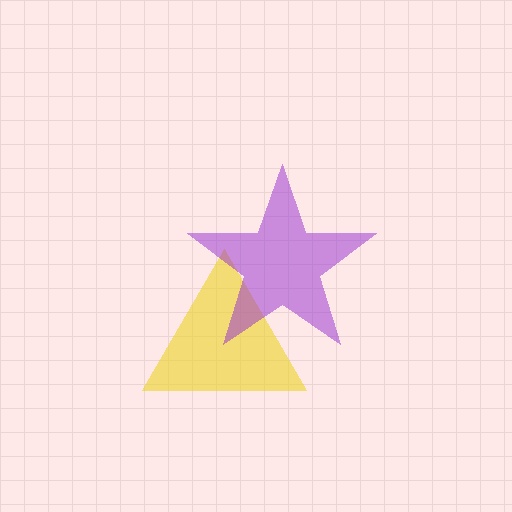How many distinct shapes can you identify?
There are 2 distinct shapes: a yellow triangle, a purple star.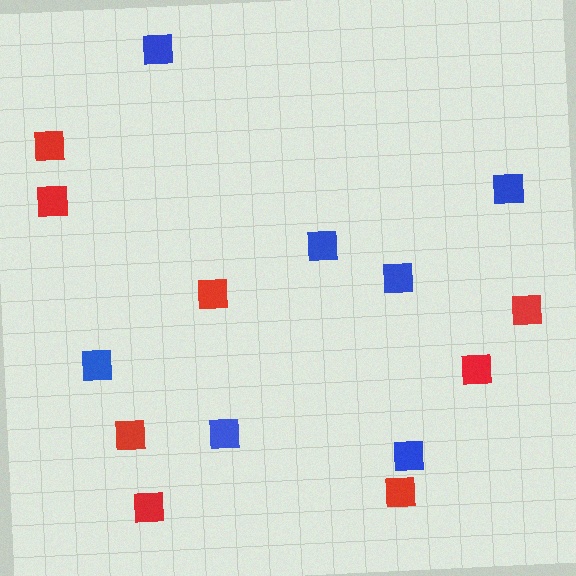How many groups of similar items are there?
There are 2 groups: one group of blue squares (7) and one group of red squares (8).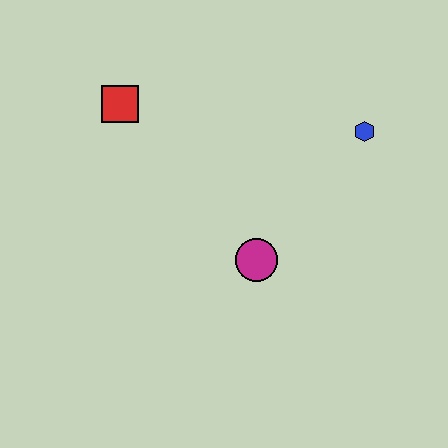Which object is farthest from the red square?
The blue hexagon is farthest from the red square.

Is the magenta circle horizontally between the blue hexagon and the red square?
Yes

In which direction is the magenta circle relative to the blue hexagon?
The magenta circle is below the blue hexagon.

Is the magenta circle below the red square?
Yes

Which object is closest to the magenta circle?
The blue hexagon is closest to the magenta circle.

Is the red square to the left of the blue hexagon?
Yes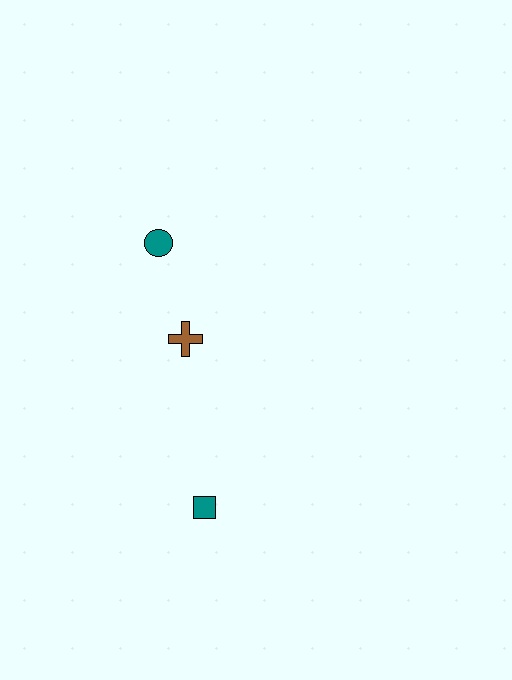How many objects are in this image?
There are 3 objects.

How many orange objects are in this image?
There are no orange objects.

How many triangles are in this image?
There are no triangles.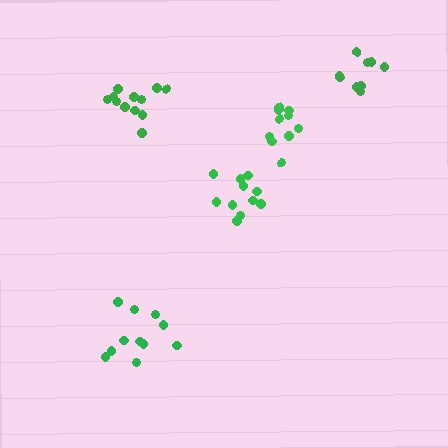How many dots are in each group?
Group 1: 11 dots, Group 2: 12 dots, Group 3: 11 dots, Group 4: 10 dots, Group 5: 9 dots (53 total).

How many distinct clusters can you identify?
There are 5 distinct clusters.